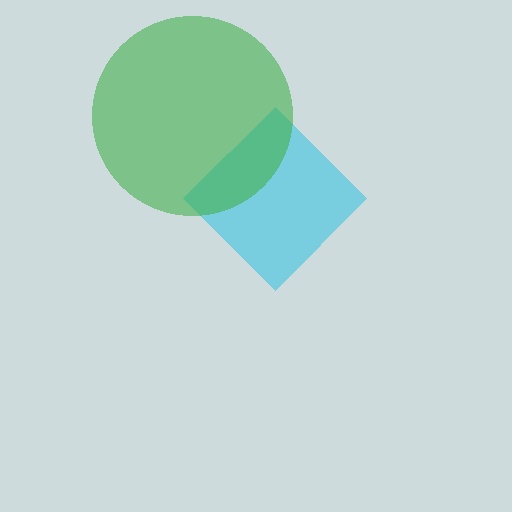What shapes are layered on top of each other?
The layered shapes are: a cyan diamond, a green circle.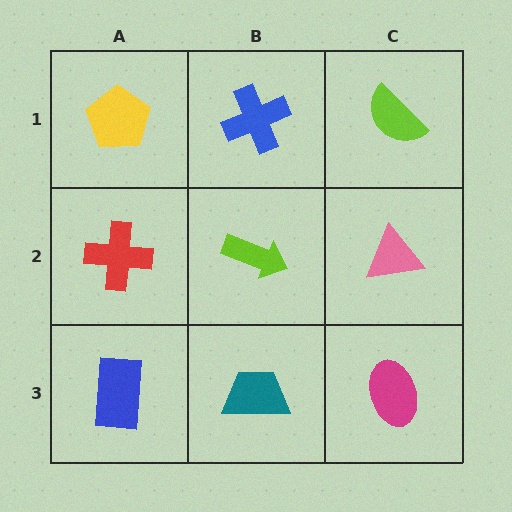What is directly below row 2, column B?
A teal trapezoid.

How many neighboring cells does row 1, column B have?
3.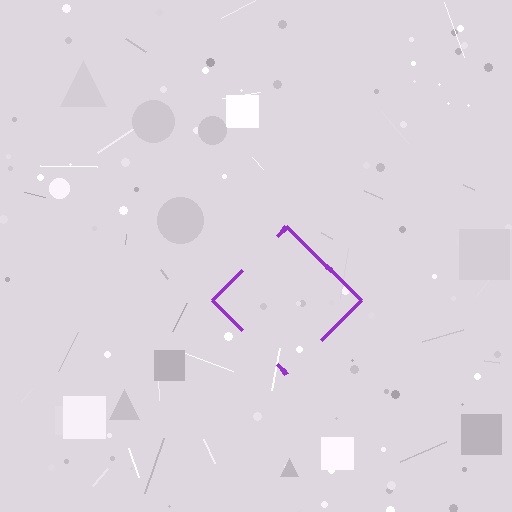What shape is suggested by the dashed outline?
The dashed outline suggests a diamond.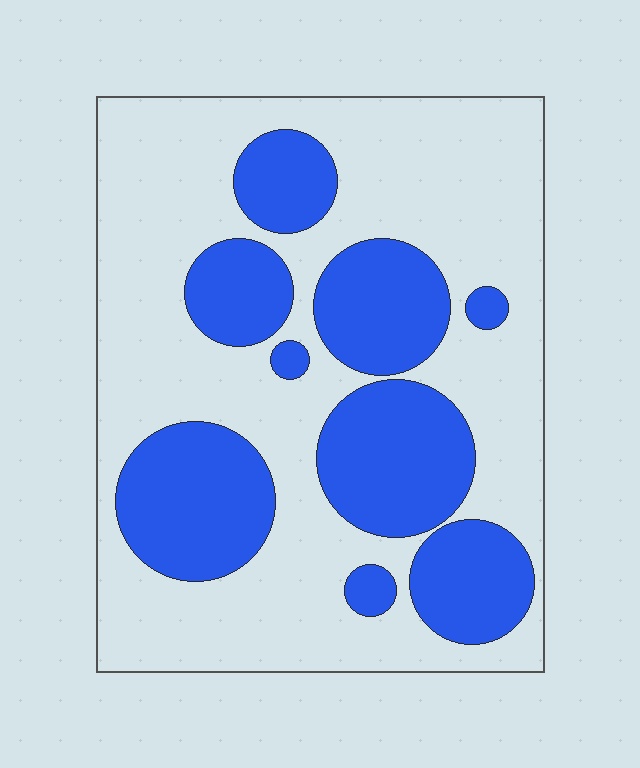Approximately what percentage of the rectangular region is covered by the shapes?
Approximately 35%.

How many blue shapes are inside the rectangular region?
9.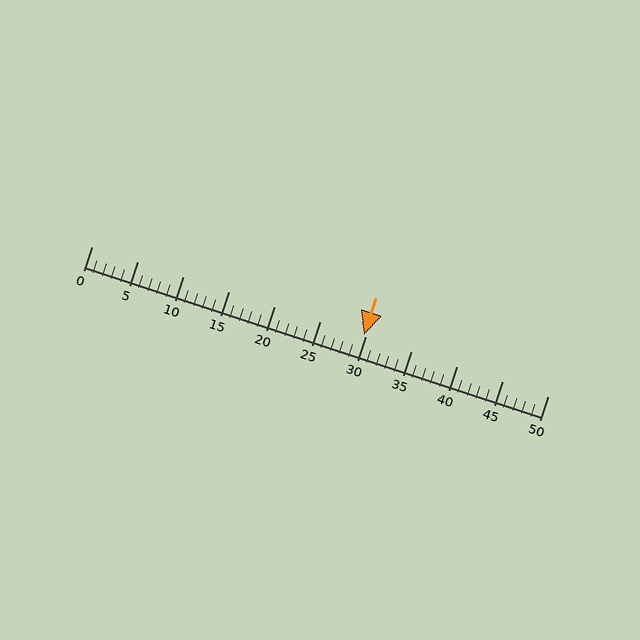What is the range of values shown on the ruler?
The ruler shows values from 0 to 50.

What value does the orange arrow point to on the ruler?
The orange arrow points to approximately 30.